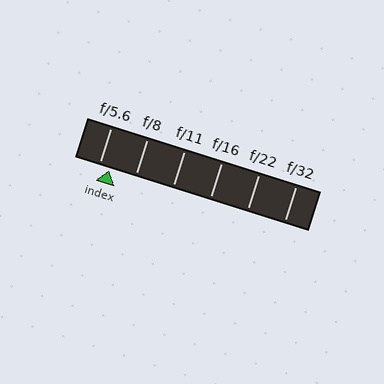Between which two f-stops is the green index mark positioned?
The index mark is between f/5.6 and f/8.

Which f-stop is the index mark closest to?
The index mark is closest to f/5.6.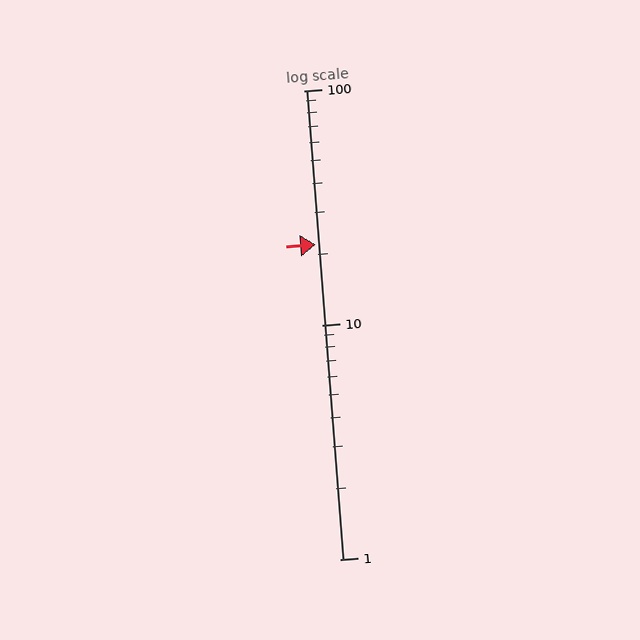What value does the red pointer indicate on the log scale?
The pointer indicates approximately 22.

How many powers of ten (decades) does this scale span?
The scale spans 2 decades, from 1 to 100.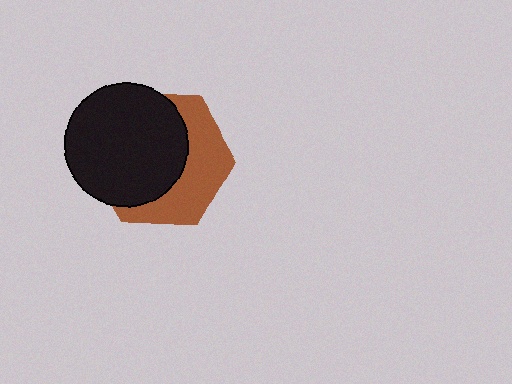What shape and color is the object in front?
The object in front is a black circle.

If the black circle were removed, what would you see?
You would see the complete brown hexagon.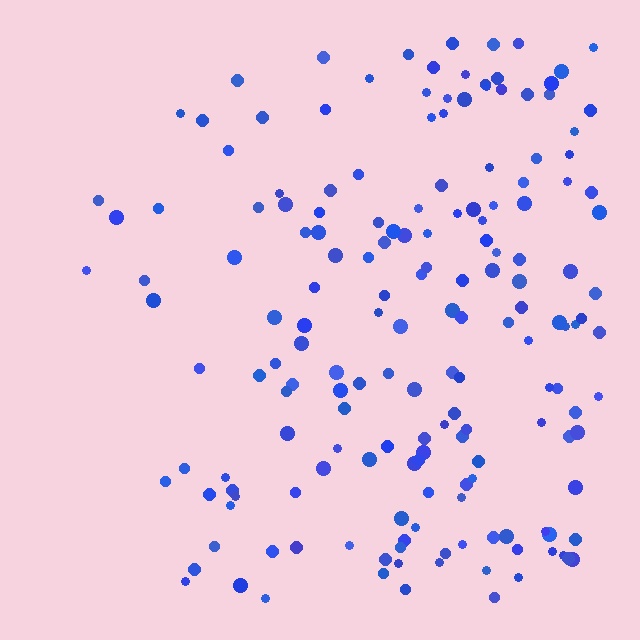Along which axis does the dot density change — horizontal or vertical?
Horizontal.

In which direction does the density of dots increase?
From left to right, with the right side densest.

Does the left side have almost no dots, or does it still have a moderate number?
Still a moderate number, just noticeably fewer than the right.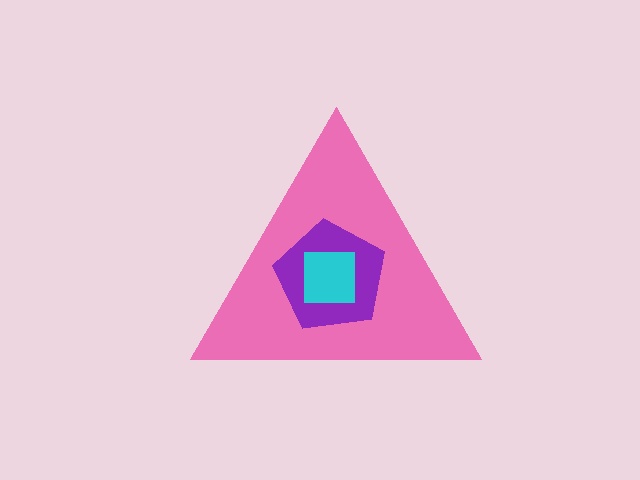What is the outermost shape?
The pink triangle.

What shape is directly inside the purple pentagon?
The cyan square.